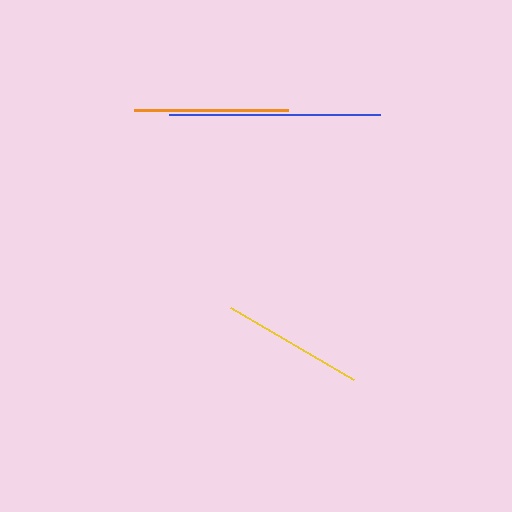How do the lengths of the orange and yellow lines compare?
The orange and yellow lines are approximately the same length.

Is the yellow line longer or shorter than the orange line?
The orange line is longer than the yellow line.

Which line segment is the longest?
The blue line is the longest at approximately 212 pixels.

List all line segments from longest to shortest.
From longest to shortest: blue, orange, yellow.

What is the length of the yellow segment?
The yellow segment is approximately 143 pixels long.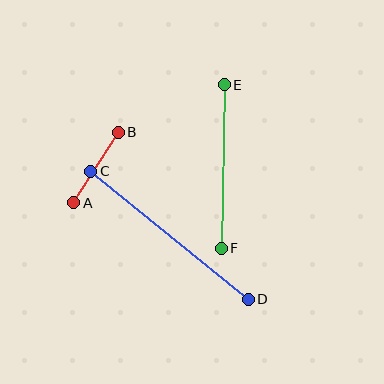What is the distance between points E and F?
The distance is approximately 163 pixels.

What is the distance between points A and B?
The distance is approximately 83 pixels.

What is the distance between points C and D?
The distance is approximately 203 pixels.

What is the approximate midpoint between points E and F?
The midpoint is at approximately (223, 167) pixels.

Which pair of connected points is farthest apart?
Points C and D are farthest apart.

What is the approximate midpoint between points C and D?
The midpoint is at approximately (169, 235) pixels.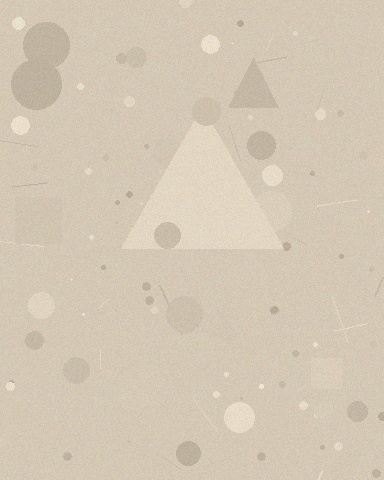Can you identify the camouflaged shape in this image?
The camouflaged shape is a triangle.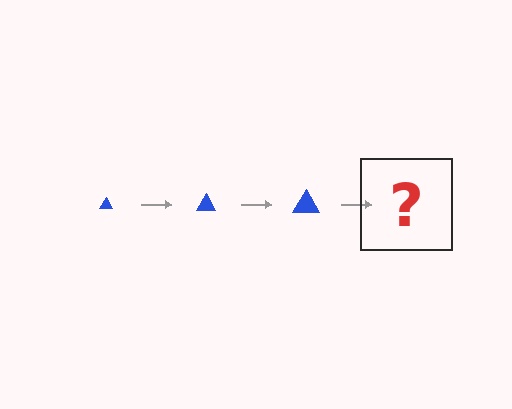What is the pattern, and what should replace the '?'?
The pattern is that the triangle gets progressively larger each step. The '?' should be a blue triangle, larger than the previous one.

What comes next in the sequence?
The next element should be a blue triangle, larger than the previous one.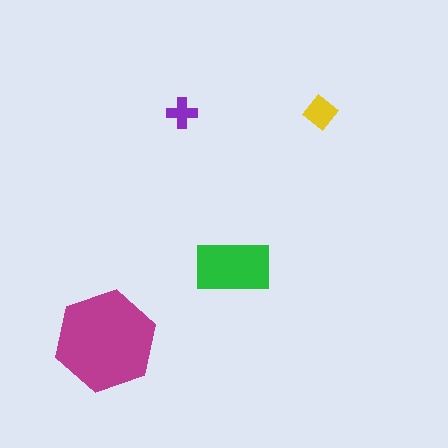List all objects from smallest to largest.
The purple cross, the yellow diamond, the green rectangle, the magenta hexagon.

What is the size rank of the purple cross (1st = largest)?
4th.